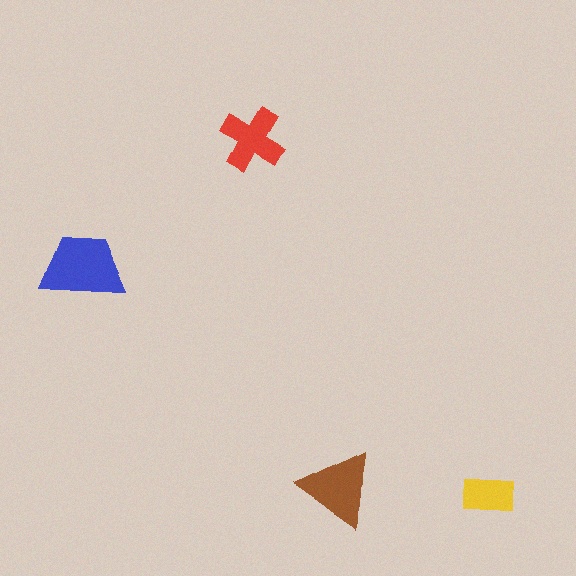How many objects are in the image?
There are 4 objects in the image.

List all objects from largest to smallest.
The blue trapezoid, the brown triangle, the red cross, the yellow rectangle.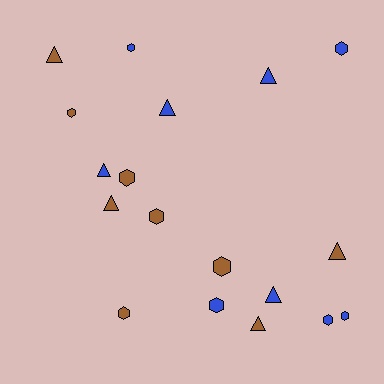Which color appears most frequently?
Blue, with 9 objects.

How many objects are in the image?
There are 18 objects.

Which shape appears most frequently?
Hexagon, with 10 objects.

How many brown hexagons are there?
There are 5 brown hexagons.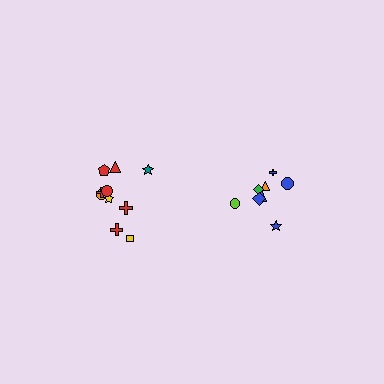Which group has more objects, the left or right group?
The left group.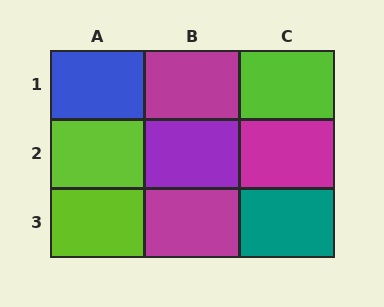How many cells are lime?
3 cells are lime.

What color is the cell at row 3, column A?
Lime.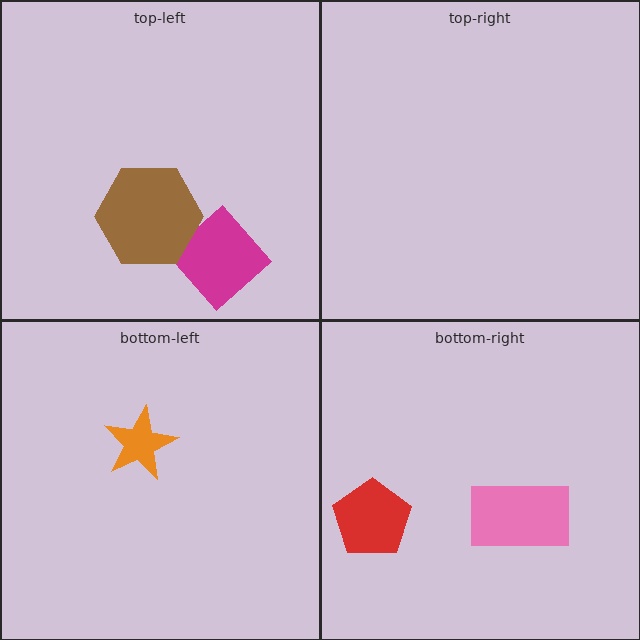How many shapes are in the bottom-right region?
2.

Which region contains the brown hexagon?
The top-left region.